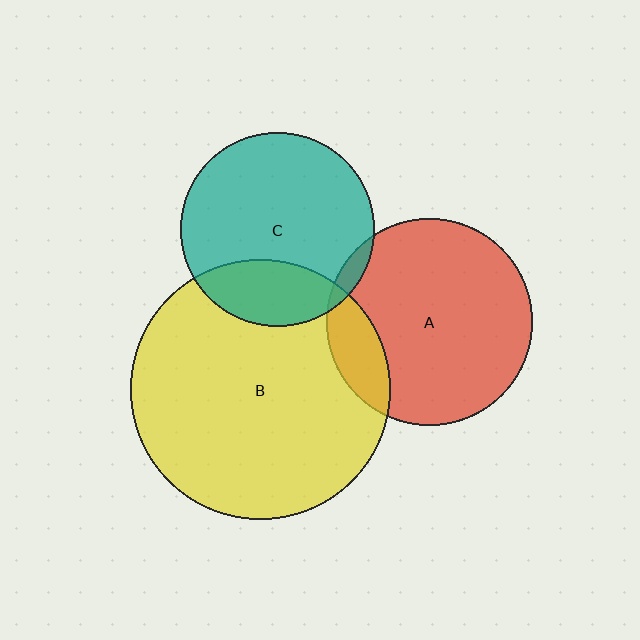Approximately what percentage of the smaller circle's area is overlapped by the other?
Approximately 15%.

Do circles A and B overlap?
Yes.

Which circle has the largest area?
Circle B (yellow).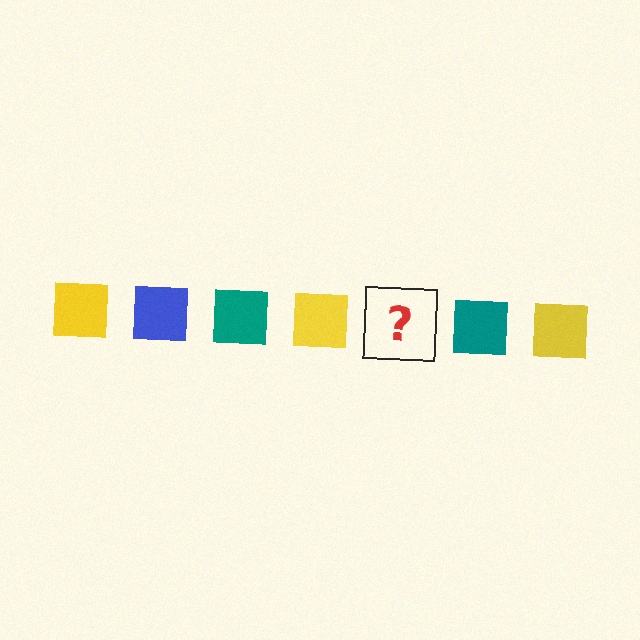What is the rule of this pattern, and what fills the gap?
The rule is that the pattern cycles through yellow, blue, teal squares. The gap should be filled with a blue square.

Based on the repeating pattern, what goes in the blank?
The blank should be a blue square.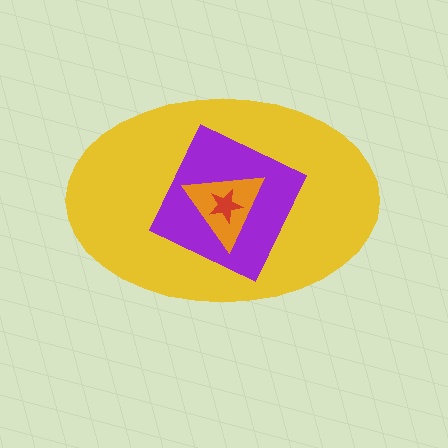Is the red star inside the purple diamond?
Yes.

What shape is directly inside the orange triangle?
The red star.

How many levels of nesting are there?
4.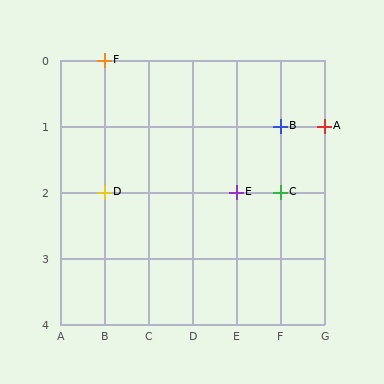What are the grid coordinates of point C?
Point C is at grid coordinates (F, 2).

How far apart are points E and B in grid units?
Points E and B are 1 column and 1 row apart (about 1.4 grid units diagonally).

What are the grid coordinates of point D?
Point D is at grid coordinates (B, 2).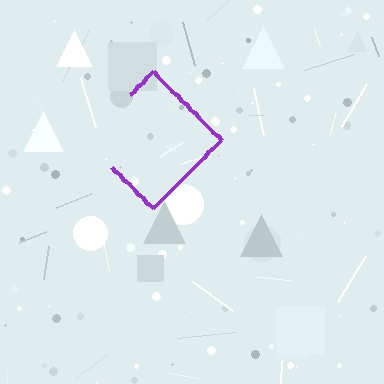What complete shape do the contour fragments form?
The contour fragments form a diamond.